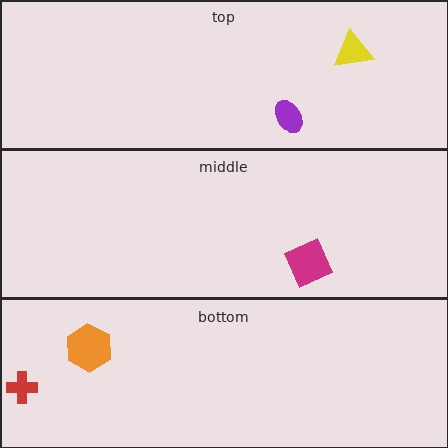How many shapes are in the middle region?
1.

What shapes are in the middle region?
The magenta square.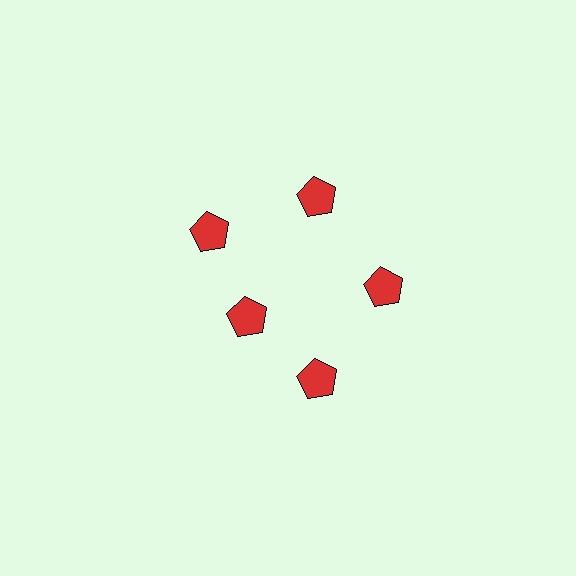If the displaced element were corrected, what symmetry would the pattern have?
It would have 5-fold rotational symmetry — the pattern would map onto itself every 72 degrees.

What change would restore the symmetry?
The symmetry would be restored by moving it outward, back onto the ring so that all 5 pentagons sit at equal angles and equal distance from the center.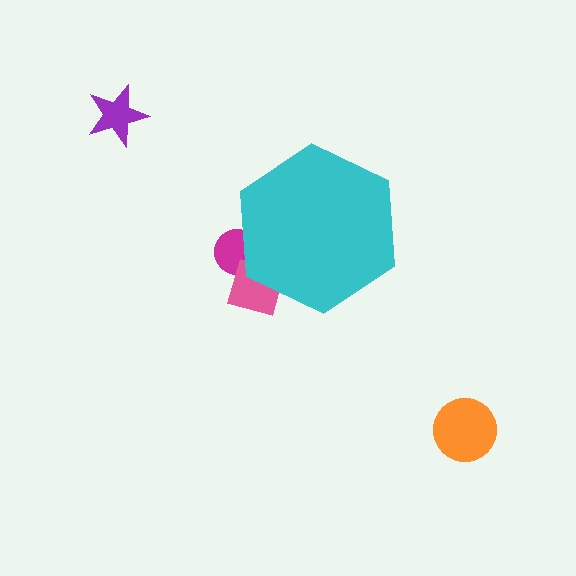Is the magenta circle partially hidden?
Yes, the magenta circle is partially hidden behind the cyan hexagon.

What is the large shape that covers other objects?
A cyan hexagon.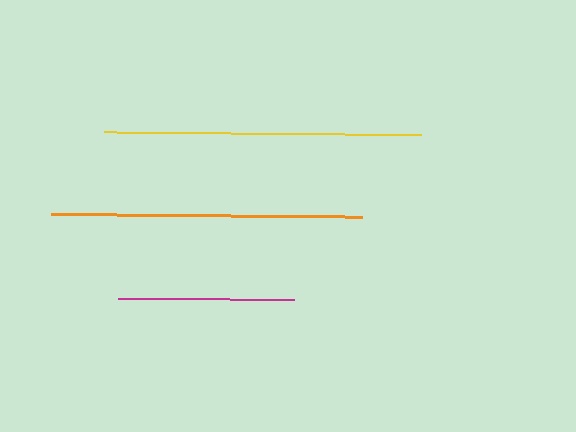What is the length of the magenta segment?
The magenta segment is approximately 176 pixels long.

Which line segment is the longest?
The yellow line is the longest at approximately 317 pixels.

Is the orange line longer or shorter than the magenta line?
The orange line is longer than the magenta line.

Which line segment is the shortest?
The magenta line is the shortest at approximately 176 pixels.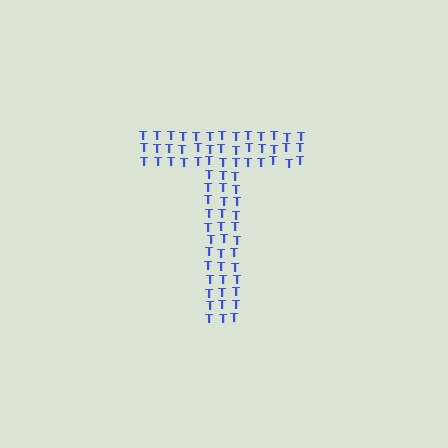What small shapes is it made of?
It is made of small letter T's.